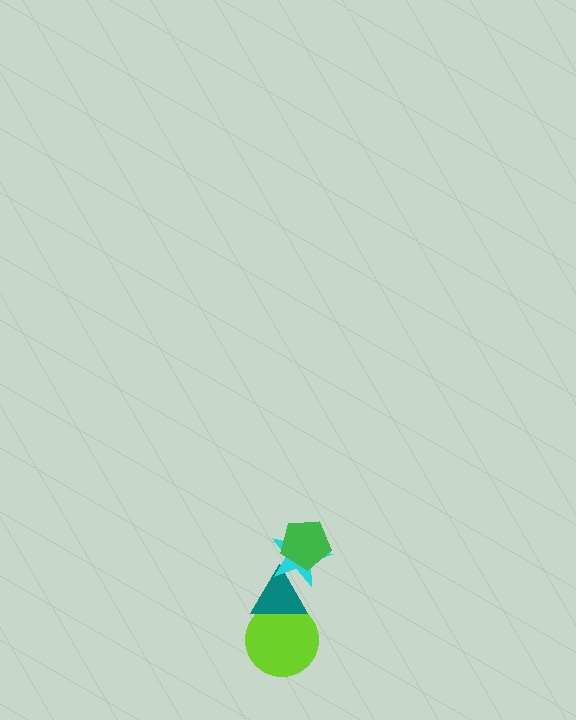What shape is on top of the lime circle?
The teal triangle is on top of the lime circle.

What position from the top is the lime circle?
The lime circle is 4th from the top.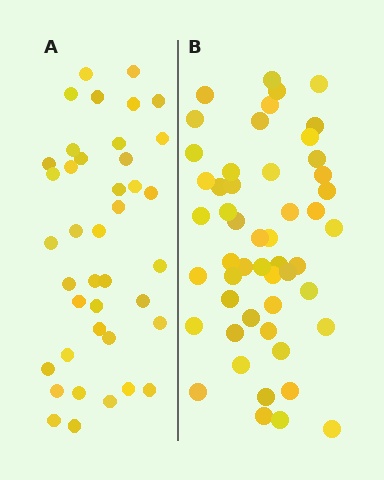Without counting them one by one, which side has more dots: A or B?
Region B (the right region) has more dots.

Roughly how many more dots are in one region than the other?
Region B has roughly 12 or so more dots than region A.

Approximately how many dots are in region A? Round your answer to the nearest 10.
About 40 dots.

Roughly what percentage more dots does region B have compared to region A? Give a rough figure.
About 30% more.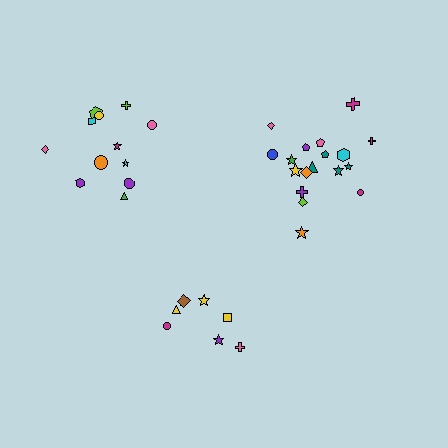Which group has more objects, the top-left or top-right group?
The top-right group.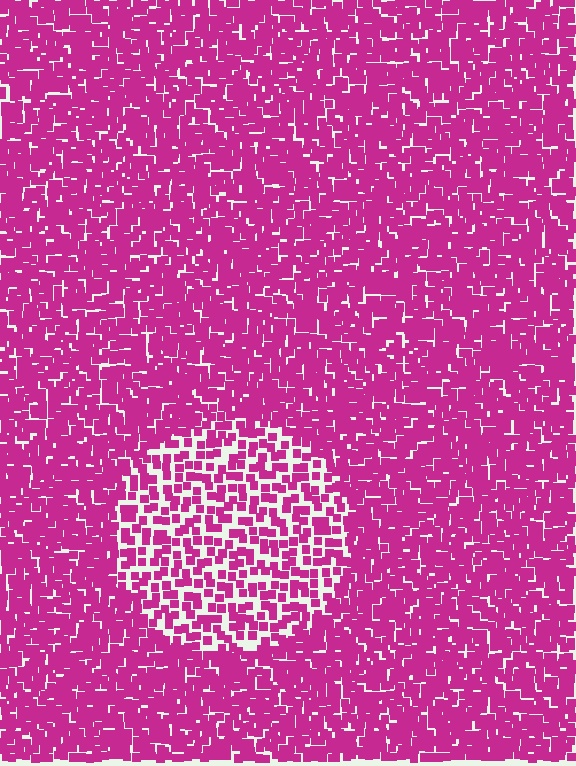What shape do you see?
I see a circle.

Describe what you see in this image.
The image contains small magenta elements arranged at two different densities. A circle-shaped region is visible where the elements are less densely packed than the surrounding area.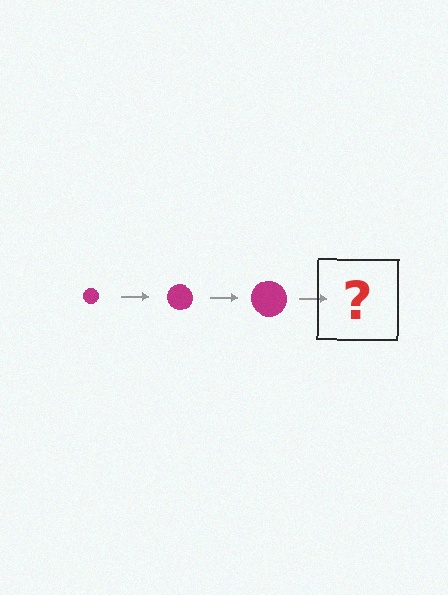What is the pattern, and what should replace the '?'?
The pattern is that the circle gets progressively larger each step. The '?' should be a magenta circle, larger than the previous one.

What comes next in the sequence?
The next element should be a magenta circle, larger than the previous one.